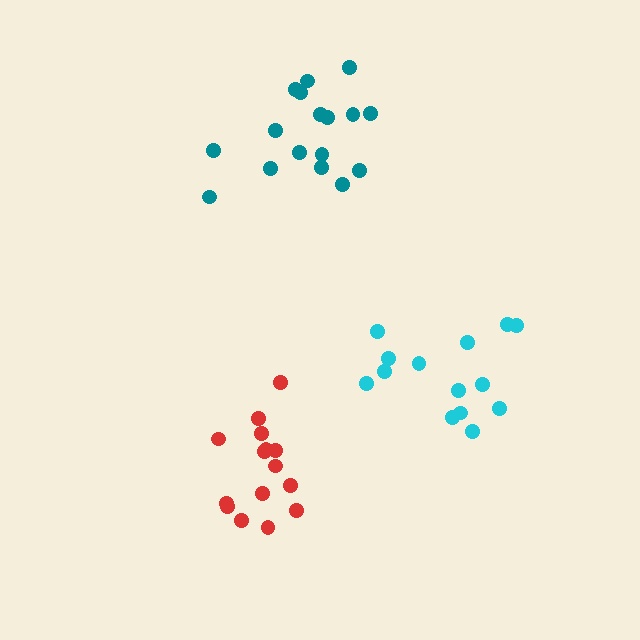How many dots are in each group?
Group 1: 14 dots, Group 2: 17 dots, Group 3: 15 dots (46 total).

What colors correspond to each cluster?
The clusters are colored: cyan, teal, red.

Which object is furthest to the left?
The red cluster is leftmost.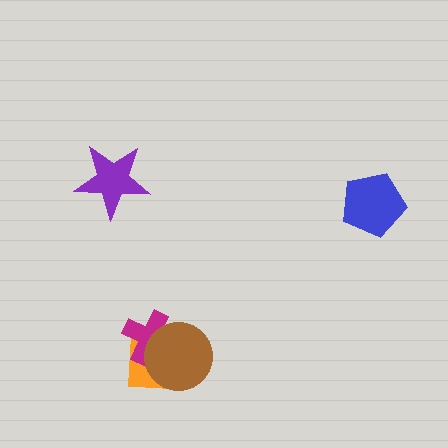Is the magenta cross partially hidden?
Yes, it is partially covered by another shape.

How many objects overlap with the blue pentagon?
0 objects overlap with the blue pentagon.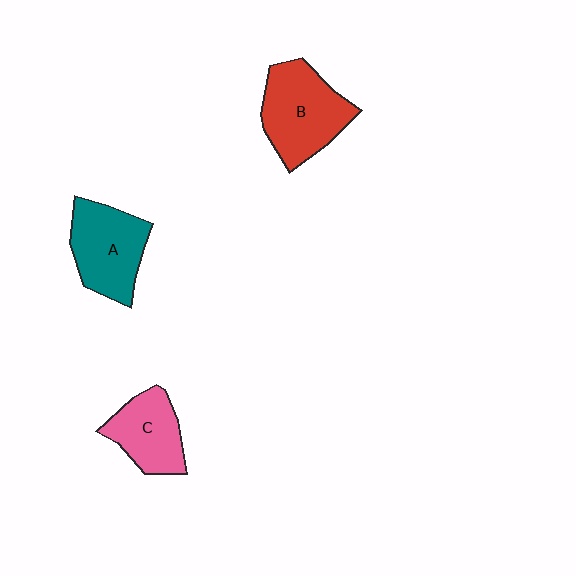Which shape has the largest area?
Shape B (red).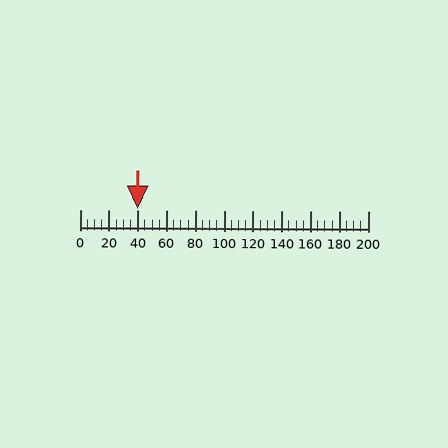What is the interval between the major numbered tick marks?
The major tick marks are spaced 20 units apart.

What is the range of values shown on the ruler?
The ruler shows values from 0 to 200.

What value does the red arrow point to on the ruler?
The red arrow points to approximately 40.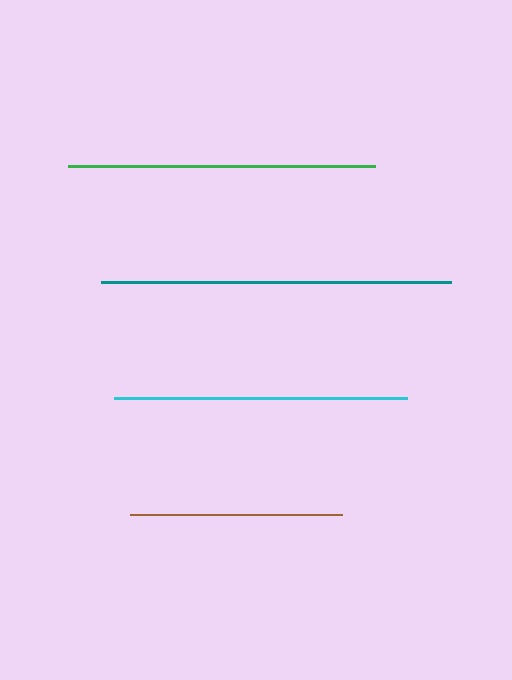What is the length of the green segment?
The green segment is approximately 307 pixels long.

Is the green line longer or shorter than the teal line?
The teal line is longer than the green line.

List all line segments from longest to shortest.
From longest to shortest: teal, green, cyan, brown.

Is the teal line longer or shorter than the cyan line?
The teal line is longer than the cyan line.